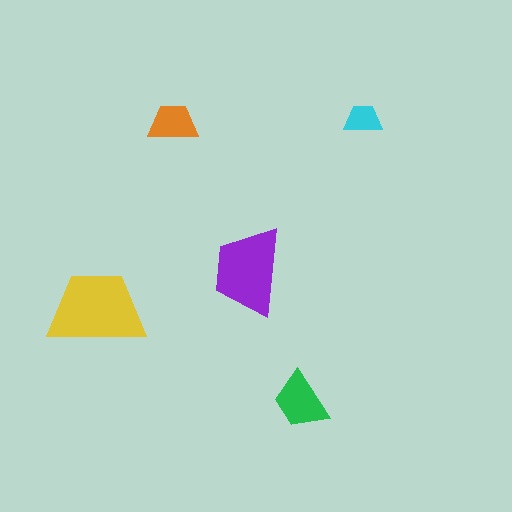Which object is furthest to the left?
The yellow trapezoid is leftmost.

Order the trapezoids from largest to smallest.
the yellow one, the purple one, the green one, the orange one, the cyan one.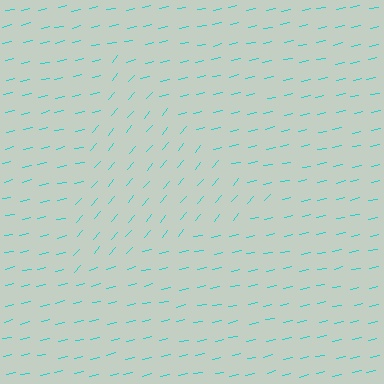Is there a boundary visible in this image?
Yes, there is a texture boundary formed by a change in line orientation.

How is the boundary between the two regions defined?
The boundary is defined purely by a change in line orientation (approximately 38 degrees difference). All lines are the same color and thickness.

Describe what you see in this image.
The image is filled with small cyan line segments. A triangle region in the image has lines oriented differently from the surrounding lines, creating a visible texture boundary.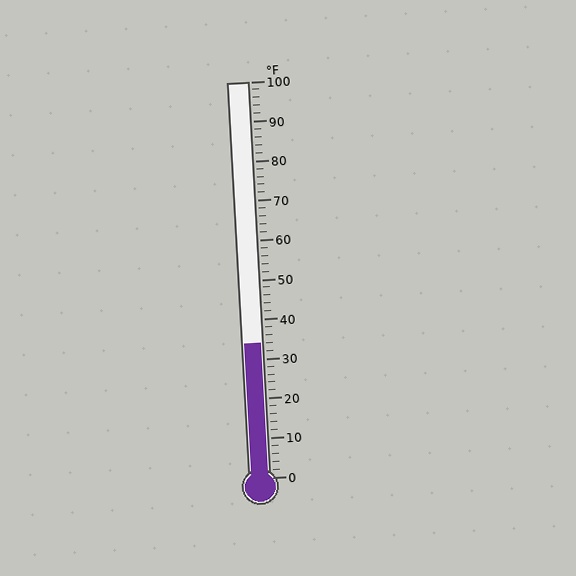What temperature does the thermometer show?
The thermometer shows approximately 34°F.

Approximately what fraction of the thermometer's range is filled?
The thermometer is filled to approximately 35% of its range.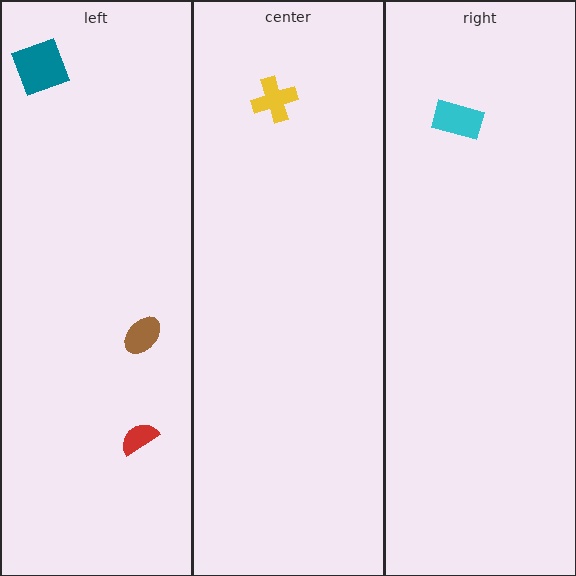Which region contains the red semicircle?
The left region.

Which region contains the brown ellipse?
The left region.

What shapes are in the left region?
The teal diamond, the brown ellipse, the red semicircle.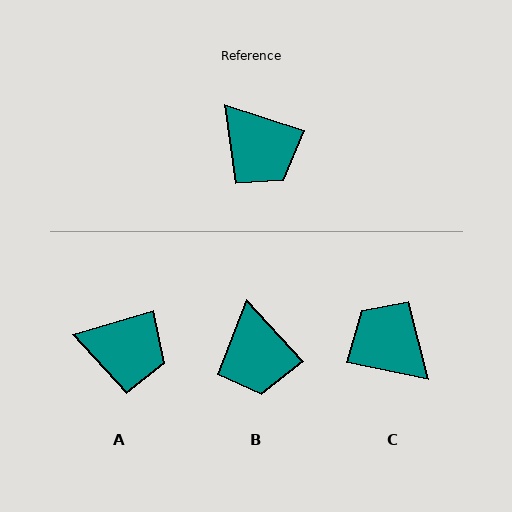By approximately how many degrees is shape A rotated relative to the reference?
Approximately 35 degrees counter-clockwise.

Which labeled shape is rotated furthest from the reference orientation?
C, about 173 degrees away.